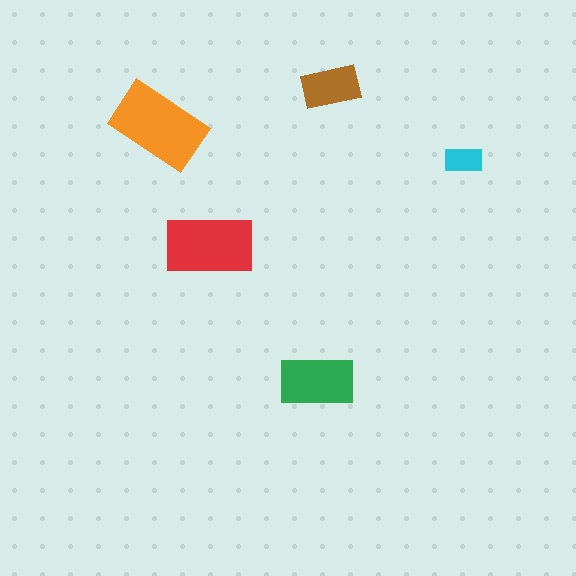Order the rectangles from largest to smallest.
the orange one, the red one, the green one, the brown one, the cyan one.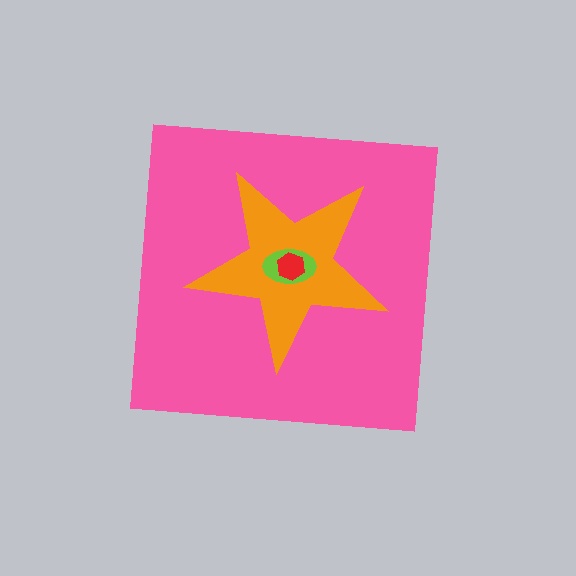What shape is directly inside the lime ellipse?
The red hexagon.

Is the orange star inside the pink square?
Yes.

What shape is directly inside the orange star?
The lime ellipse.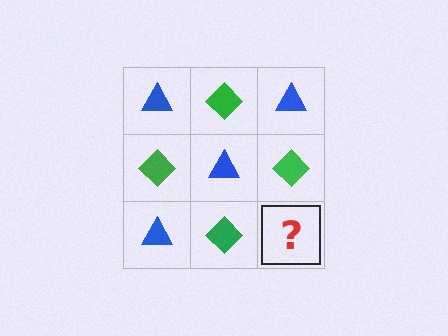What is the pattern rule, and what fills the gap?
The rule is that it alternates blue triangle and green diamond in a checkerboard pattern. The gap should be filled with a blue triangle.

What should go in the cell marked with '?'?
The missing cell should contain a blue triangle.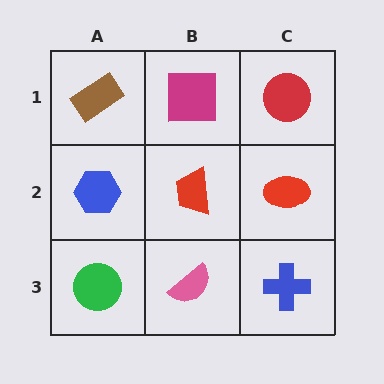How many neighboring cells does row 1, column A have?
2.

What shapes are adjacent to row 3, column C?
A red ellipse (row 2, column C), a pink semicircle (row 3, column B).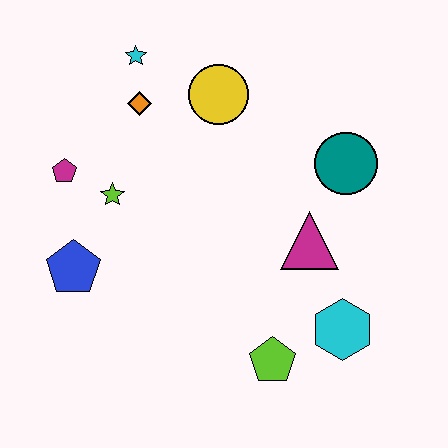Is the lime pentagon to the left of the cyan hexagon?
Yes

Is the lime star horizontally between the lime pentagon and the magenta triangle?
No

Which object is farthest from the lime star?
The cyan hexagon is farthest from the lime star.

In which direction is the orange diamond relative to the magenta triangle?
The orange diamond is to the left of the magenta triangle.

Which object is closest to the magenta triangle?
The teal circle is closest to the magenta triangle.